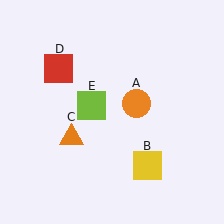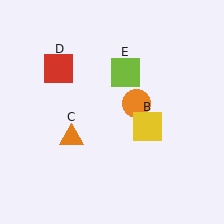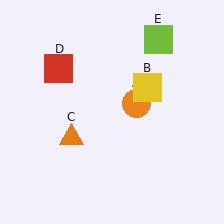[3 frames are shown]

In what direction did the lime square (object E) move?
The lime square (object E) moved up and to the right.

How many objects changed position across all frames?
2 objects changed position: yellow square (object B), lime square (object E).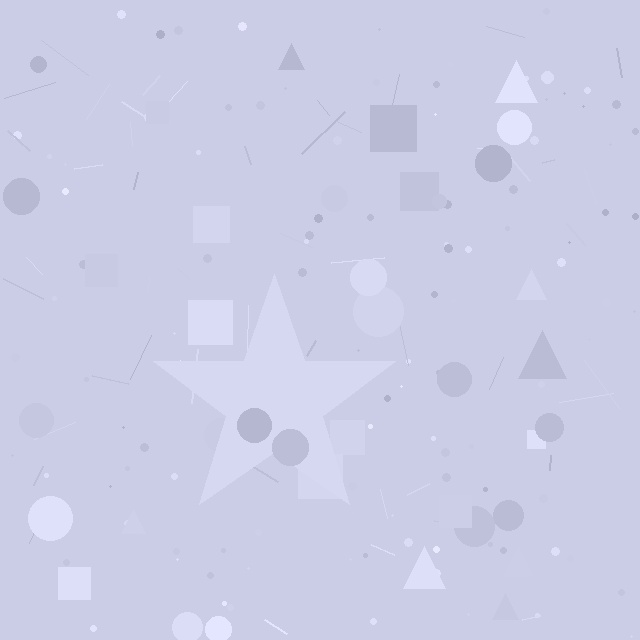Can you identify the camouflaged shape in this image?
The camouflaged shape is a star.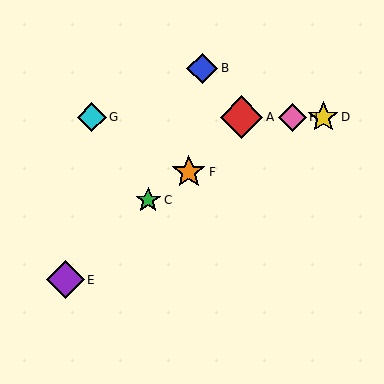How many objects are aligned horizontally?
4 objects (A, D, G, H) are aligned horizontally.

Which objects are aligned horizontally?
Objects A, D, G, H are aligned horizontally.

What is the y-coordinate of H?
Object H is at y≈117.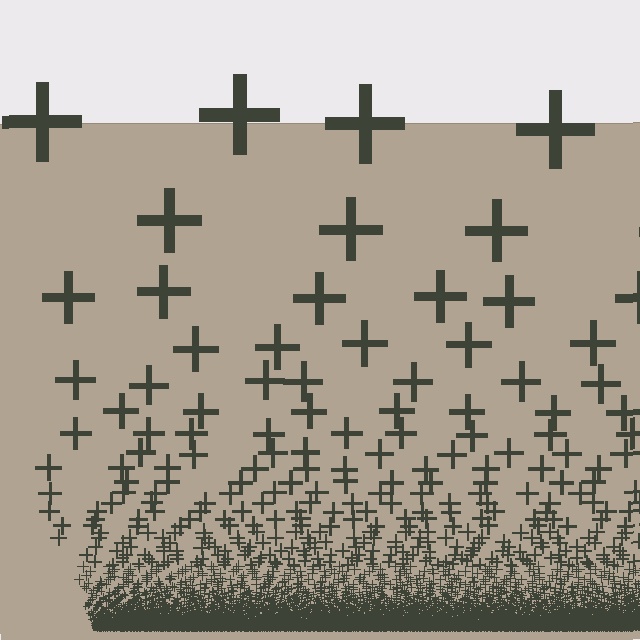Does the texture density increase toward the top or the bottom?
Density increases toward the bottom.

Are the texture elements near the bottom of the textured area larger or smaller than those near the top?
Smaller. The gradient is inverted — elements near the bottom are smaller and denser.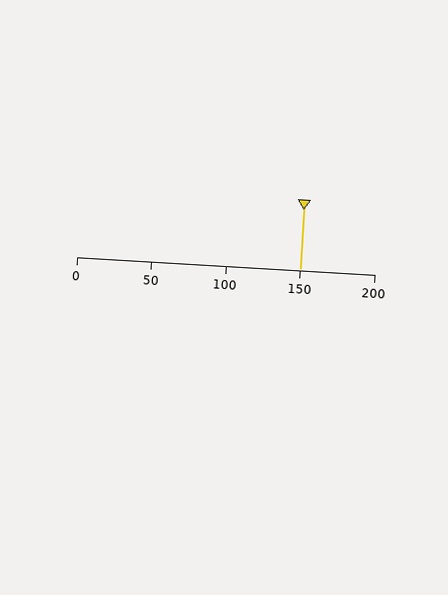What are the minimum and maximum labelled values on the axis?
The axis runs from 0 to 200.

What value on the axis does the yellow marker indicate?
The marker indicates approximately 150.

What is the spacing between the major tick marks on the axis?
The major ticks are spaced 50 apart.